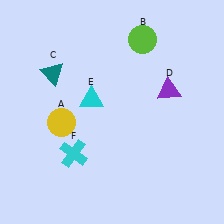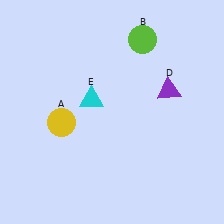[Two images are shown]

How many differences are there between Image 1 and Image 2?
There are 2 differences between the two images.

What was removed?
The cyan cross (F), the teal triangle (C) were removed in Image 2.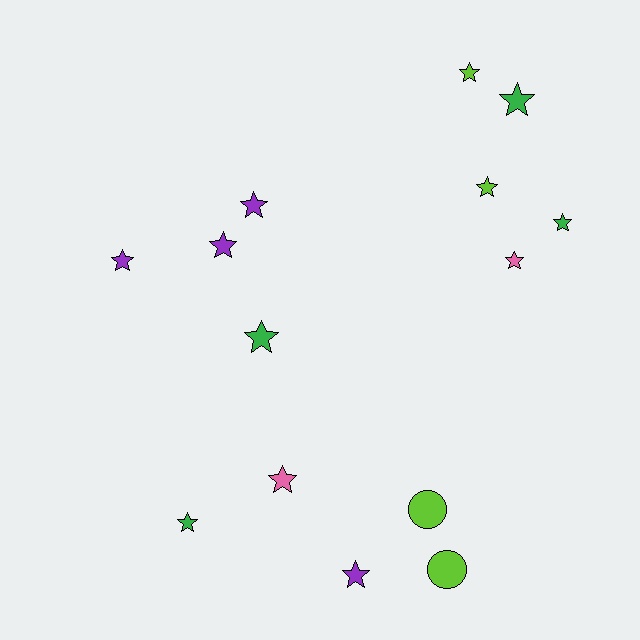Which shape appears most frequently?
Star, with 12 objects.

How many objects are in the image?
There are 14 objects.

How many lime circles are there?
There are 2 lime circles.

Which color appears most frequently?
Lime, with 4 objects.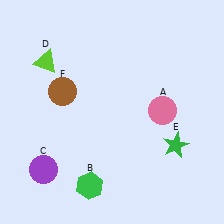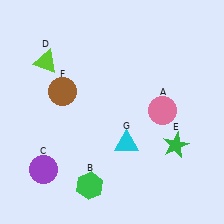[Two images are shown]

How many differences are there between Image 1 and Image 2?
There is 1 difference between the two images.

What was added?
A cyan triangle (G) was added in Image 2.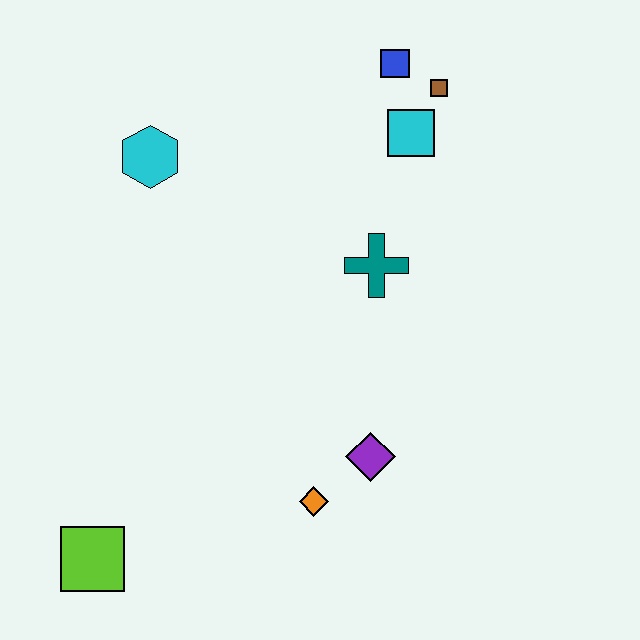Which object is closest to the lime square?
The orange diamond is closest to the lime square.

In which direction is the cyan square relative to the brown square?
The cyan square is below the brown square.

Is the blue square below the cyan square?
No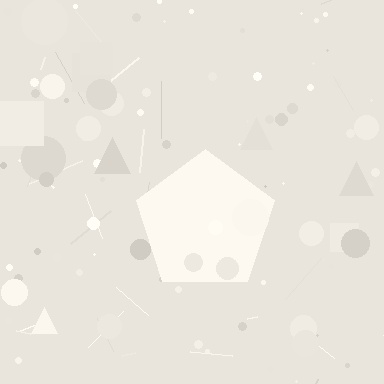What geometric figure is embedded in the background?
A pentagon is embedded in the background.